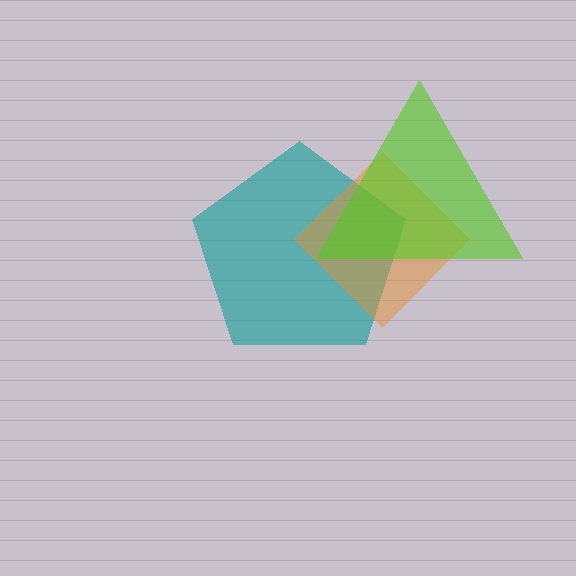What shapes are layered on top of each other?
The layered shapes are: a teal pentagon, an orange diamond, a lime triangle.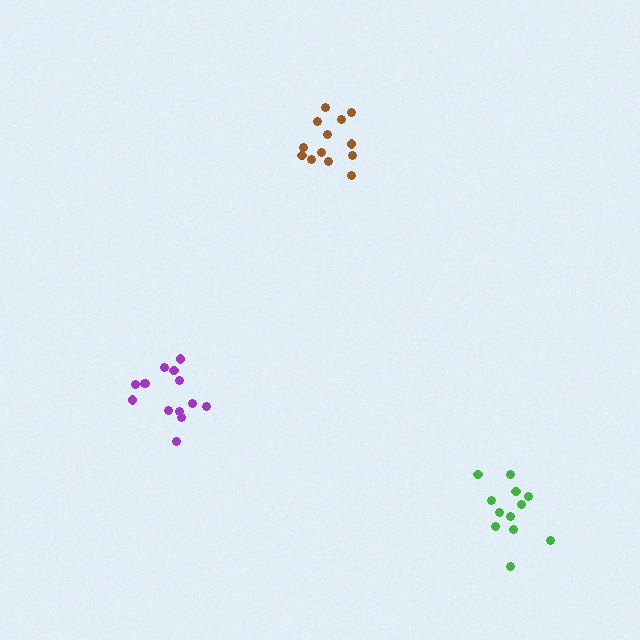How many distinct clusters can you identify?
There are 3 distinct clusters.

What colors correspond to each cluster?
The clusters are colored: brown, green, purple.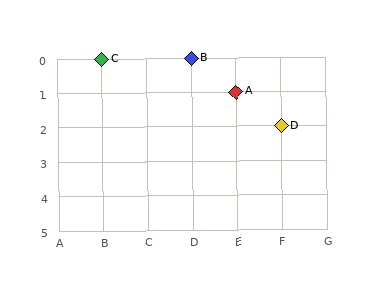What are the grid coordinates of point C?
Point C is at grid coordinates (B, 0).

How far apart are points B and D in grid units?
Points B and D are 2 columns and 2 rows apart (about 2.8 grid units diagonally).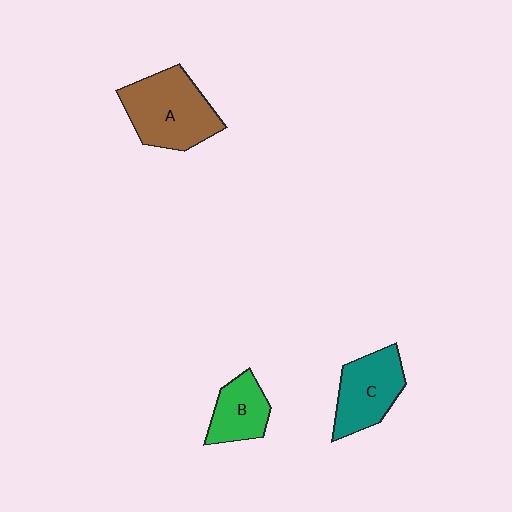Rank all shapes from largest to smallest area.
From largest to smallest: A (brown), C (teal), B (green).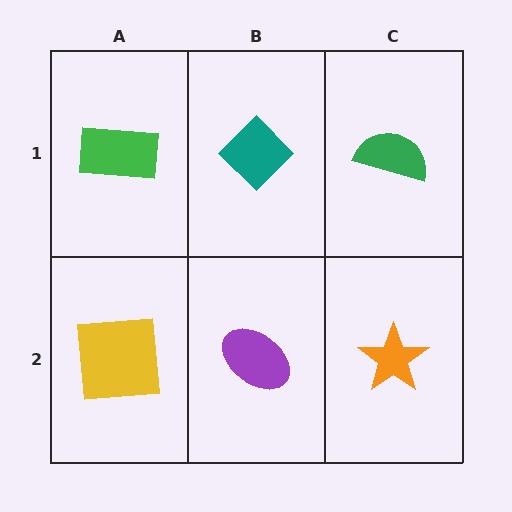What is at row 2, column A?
A yellow square.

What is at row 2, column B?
A purple ellipse.